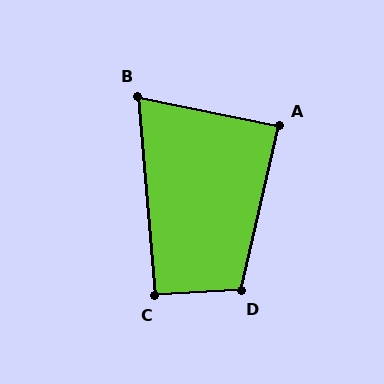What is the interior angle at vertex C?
Approximately 91 degrees (approximately right).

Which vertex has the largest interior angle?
D, at approximately 106 degrees.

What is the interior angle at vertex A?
Approximately 89 degrees (approximately right).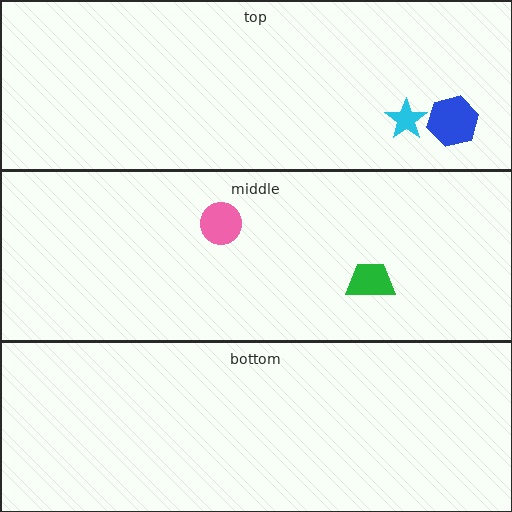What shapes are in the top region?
The blue hexagon, the cyan star.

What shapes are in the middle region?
The green trapezoid, the pink circle.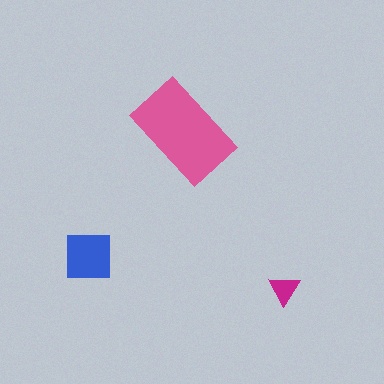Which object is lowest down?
The magenta triangle is bottommost.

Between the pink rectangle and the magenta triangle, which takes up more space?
The pink rectangle.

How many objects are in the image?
There are 3 objects in the image.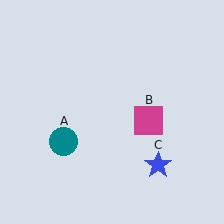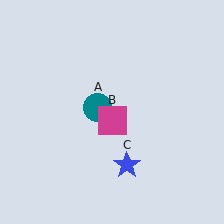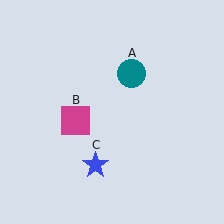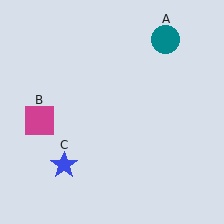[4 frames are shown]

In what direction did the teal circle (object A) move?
The teal circle (object A) moved up and to the right.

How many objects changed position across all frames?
3 objects changed position: teal circle (object A), magenta square (object B), blue star (object C).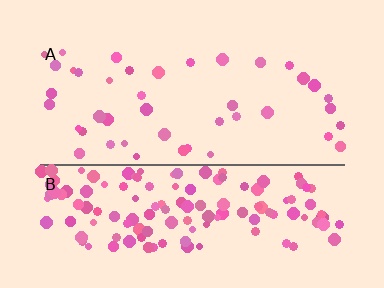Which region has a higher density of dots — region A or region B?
B (the bottom).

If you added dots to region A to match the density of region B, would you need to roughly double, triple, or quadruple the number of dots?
Approximately quadruple.